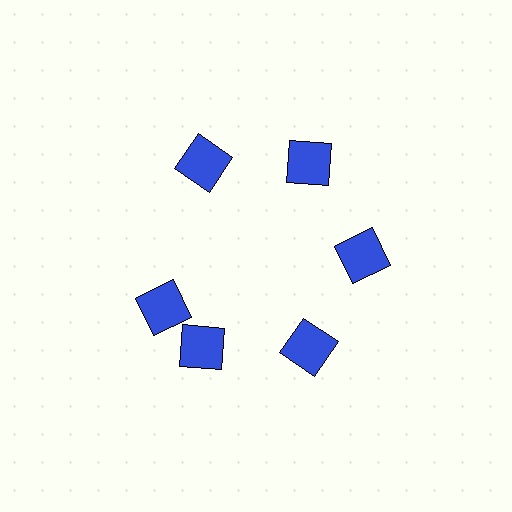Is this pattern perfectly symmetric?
No. The 6 blue squares are arranged in a ring, but one element near the 9 o'clock position is rotated out of alignment along the ring, breaking the 6-fold rotational symmetry.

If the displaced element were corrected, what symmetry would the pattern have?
It would have 6-fold rotational symmetry — the pattern would map onto itself every 60 degrees.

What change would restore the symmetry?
The symmetry would be restored by rotating it back into even spacing with its neighbors so that all 6 squares sit at equal angles and equal distance from the center.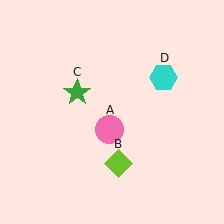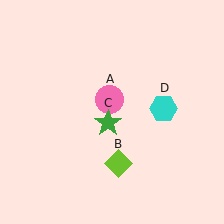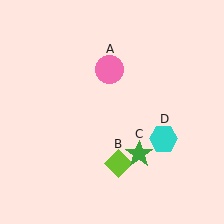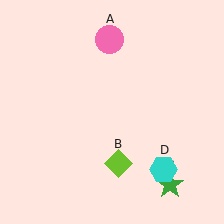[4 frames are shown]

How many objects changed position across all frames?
3 objects changed position: pink circle (object A), green star (object C), cyan hexagon (object D).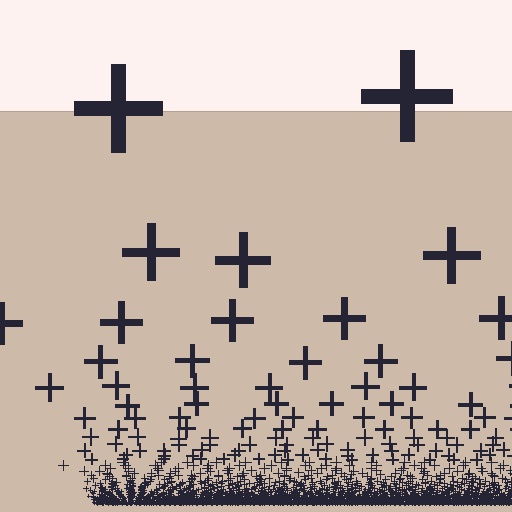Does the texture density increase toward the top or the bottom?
Density increases toward the bottom.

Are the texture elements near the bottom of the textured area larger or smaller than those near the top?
Smaller. The gradient is inverted — elements near the bottom are smaller and denser.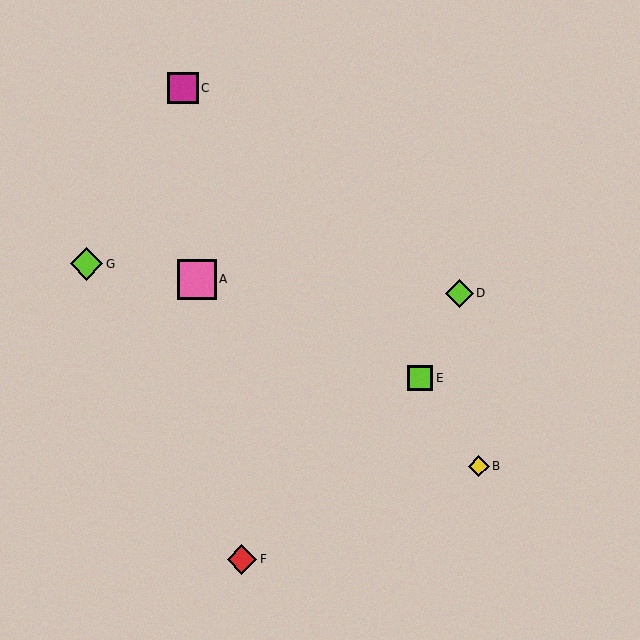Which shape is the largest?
The pink square (labeled A) is the largest.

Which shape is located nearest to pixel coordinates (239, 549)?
The red diamond (labeled F) at (242, 559) is nearest to that location.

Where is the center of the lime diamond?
The center of the lime diamond is at (459, 293).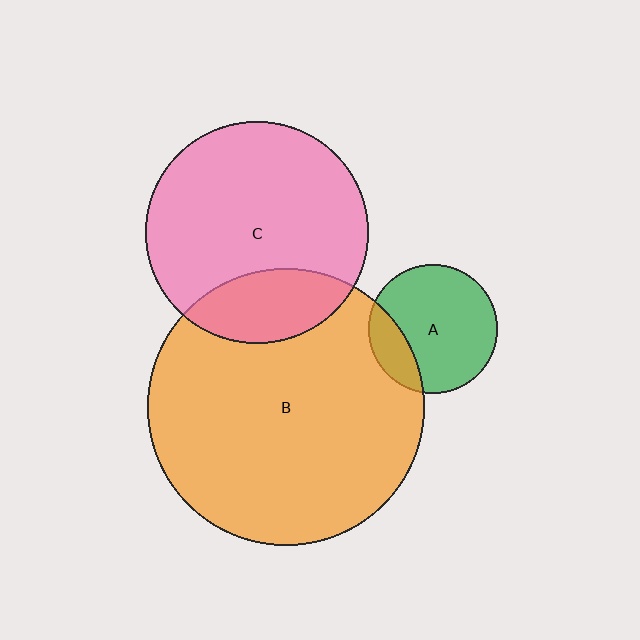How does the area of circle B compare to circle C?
Approximately 1.6 times.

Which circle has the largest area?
Circle B (orange).